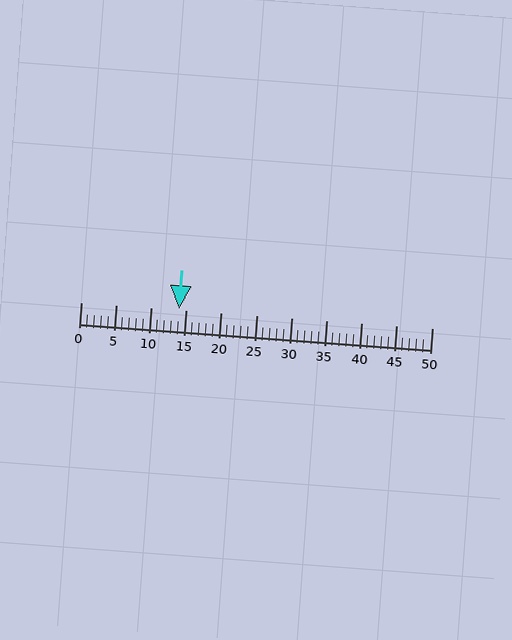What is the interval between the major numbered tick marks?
The major tick marks are spaced 5 units apart.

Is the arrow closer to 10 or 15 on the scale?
The arrow is closer to 15.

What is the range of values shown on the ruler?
The ruler shows values from 0 to 50.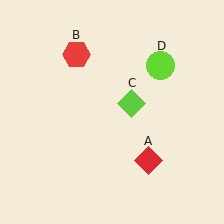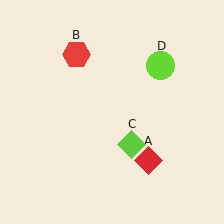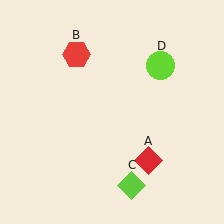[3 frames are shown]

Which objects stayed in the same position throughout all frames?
Red diamond (object A) and red hexagon (object B) and lime circle (object D) remained stationary.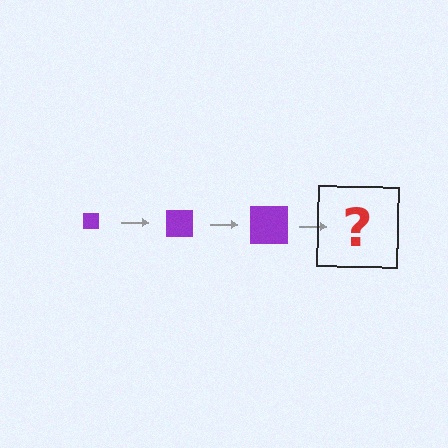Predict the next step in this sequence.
The next step is a purple square, larger than the previous one.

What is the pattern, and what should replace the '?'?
The pattern is that the square gets progressively larger each step. The '?' should be a purple square, larger than the previous one.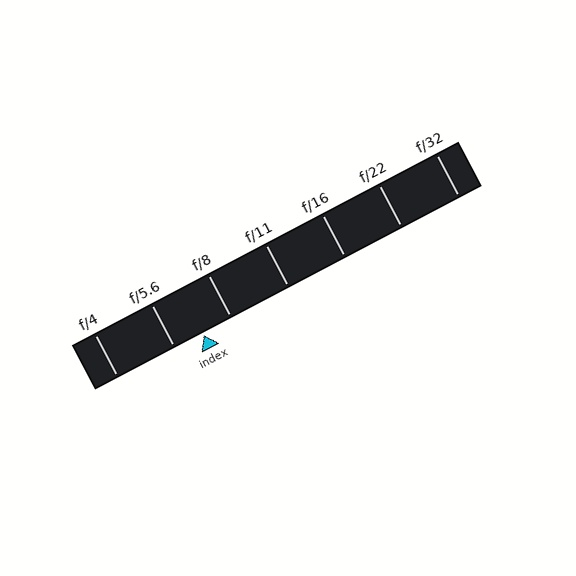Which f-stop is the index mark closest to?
The index mark is closest to f/8.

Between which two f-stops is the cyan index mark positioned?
The index mark is between f/5.6 and f/8.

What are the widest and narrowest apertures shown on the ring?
The widest aperture shown is f/4 and the narrowest is f/32.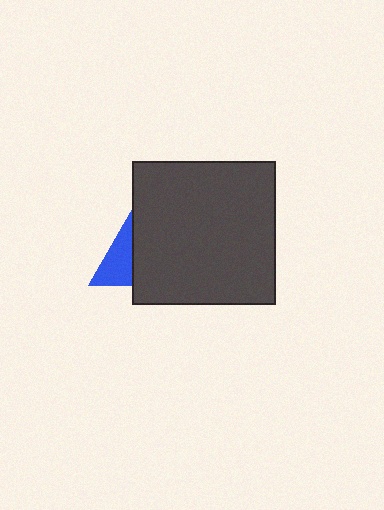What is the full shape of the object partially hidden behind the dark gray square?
The partially hidden object is a blue triangle.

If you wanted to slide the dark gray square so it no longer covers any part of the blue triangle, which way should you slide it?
Slide it right — that is the most direct way to separate the two shapes.